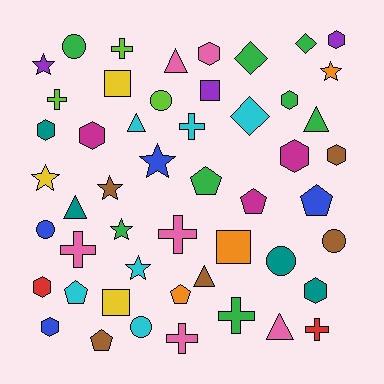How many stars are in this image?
There are 7 stars.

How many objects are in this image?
There are 50 objects.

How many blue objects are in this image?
There are 4 blue objects.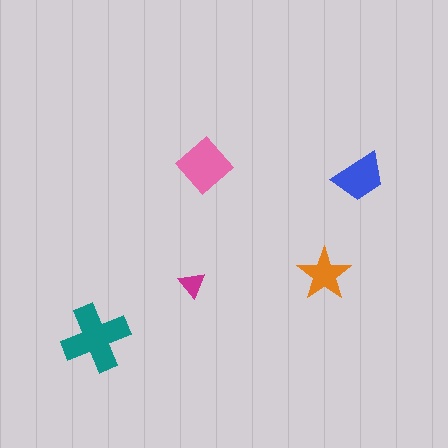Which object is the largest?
The teal cross.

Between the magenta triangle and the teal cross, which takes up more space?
The teal cross.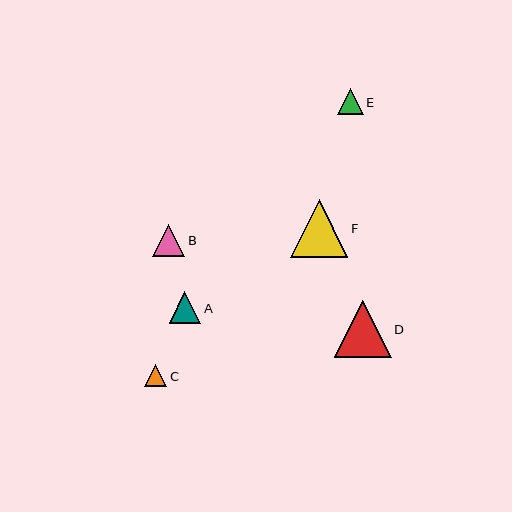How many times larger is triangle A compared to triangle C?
Triangle A is approximately 1.4 times the size of triangle C.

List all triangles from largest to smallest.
From largest to smallest: F, D, B, A, E, C.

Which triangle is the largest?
Triangle F is the largest with a size of approximately 58 pixels.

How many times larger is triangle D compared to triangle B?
Triangle D is approximately 1.7 times the size of triangle B.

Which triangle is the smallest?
Triangle C is the smallest with a size of approximately 22 pixels.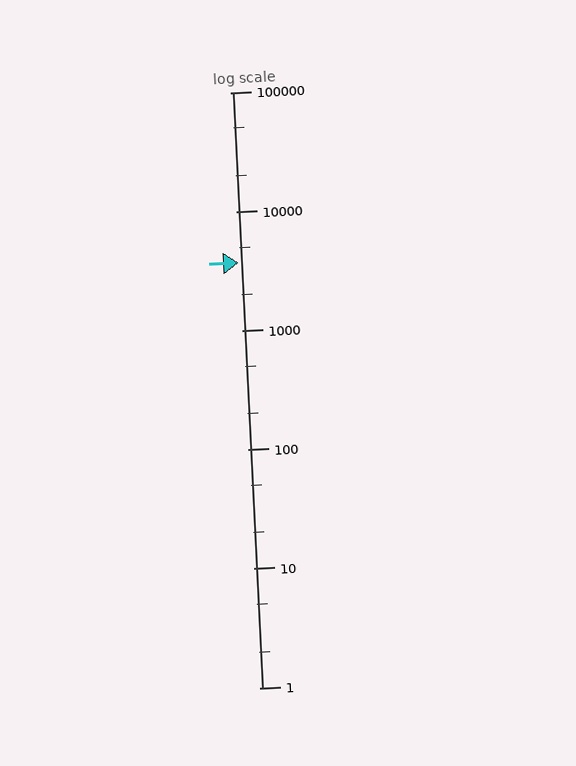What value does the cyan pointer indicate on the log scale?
The pointer indicates approximately 3700.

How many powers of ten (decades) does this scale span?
The scale spans 5 decades, from 1 to 100000.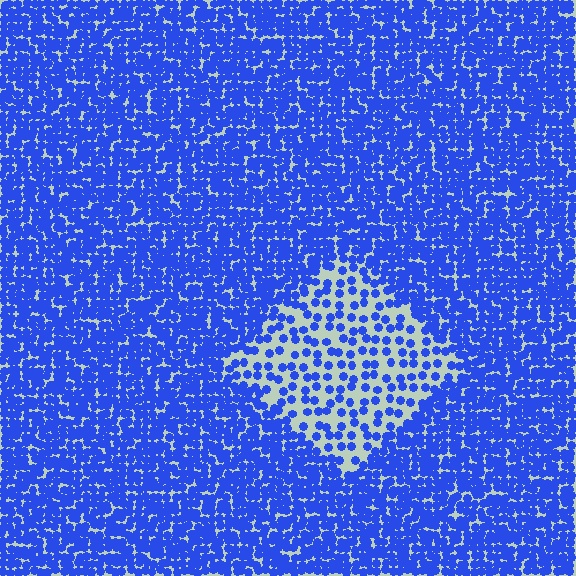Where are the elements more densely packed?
The elements are more densely packed outside the diamond boundary.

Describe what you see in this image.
The image contains small blue elements arranged at two different densities. A diamond-shaped region is visible where the elements are less densely packed than the surrounding area.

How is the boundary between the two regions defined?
The boundary is defined by a change in element density (approximately 2.6x ratio). All elements are the same color, size, and shape.